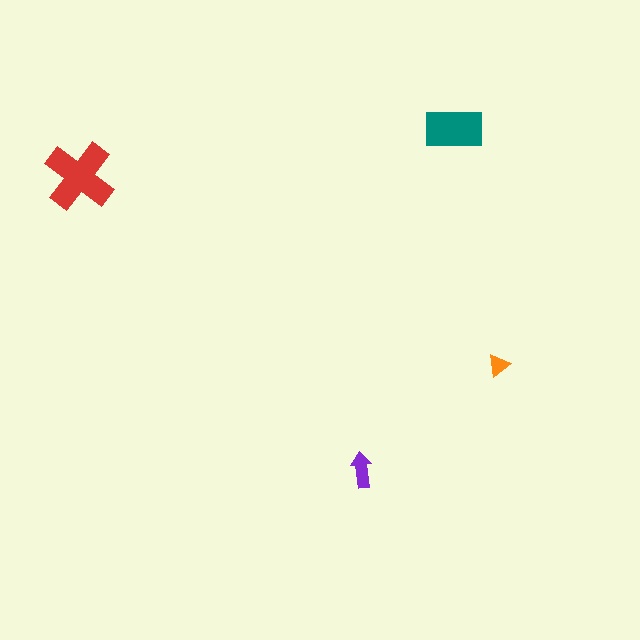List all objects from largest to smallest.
The red cross, the teal rectangle, the purple arrow, the orange triangle.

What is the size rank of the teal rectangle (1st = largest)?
2nd.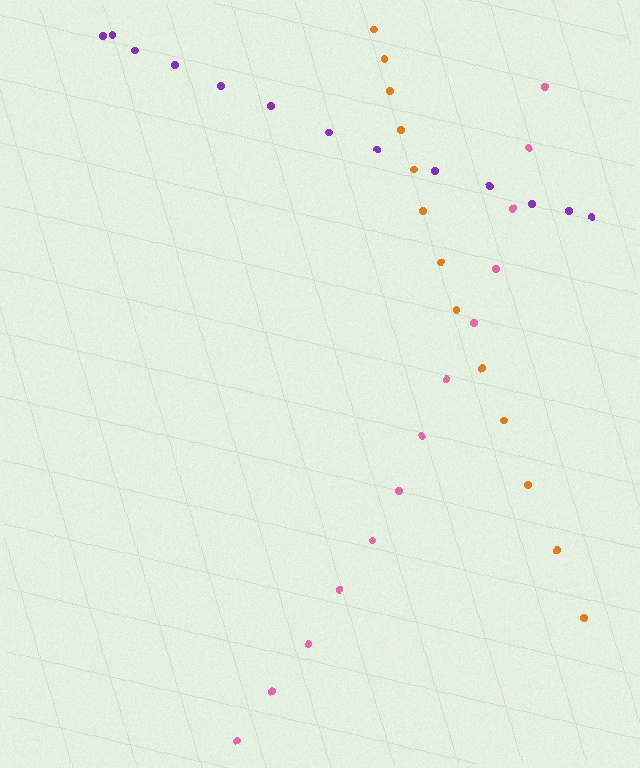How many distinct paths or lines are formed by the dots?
There are 3 distinct paths.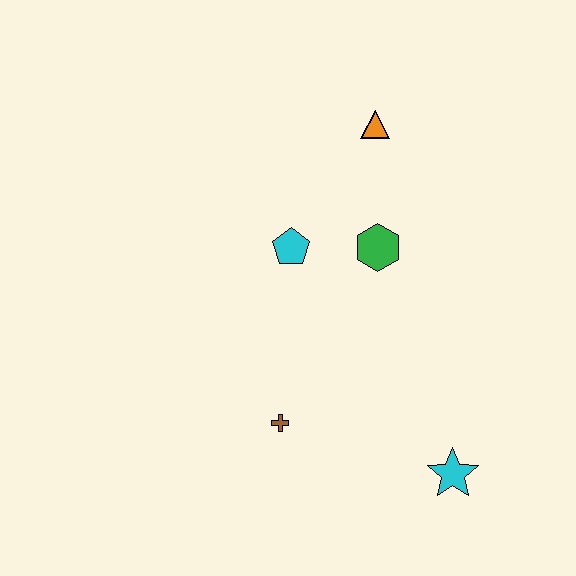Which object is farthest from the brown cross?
The orange triangle is farthest from the brown cross.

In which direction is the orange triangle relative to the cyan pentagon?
The orange triangle is above the cyan pentagon.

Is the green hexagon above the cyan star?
Yes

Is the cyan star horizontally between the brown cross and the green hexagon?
No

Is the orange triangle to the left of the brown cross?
No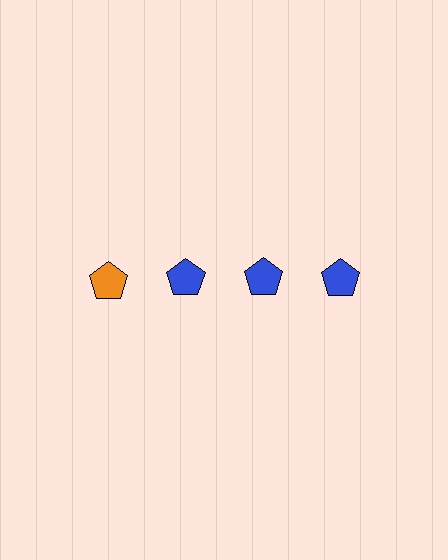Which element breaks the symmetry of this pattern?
The orange pentagon in the top row, leftmost column breaks the symmetry. All other shapes are blue pentagons.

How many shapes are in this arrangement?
There are 4 shapes arranged in a grid pattern.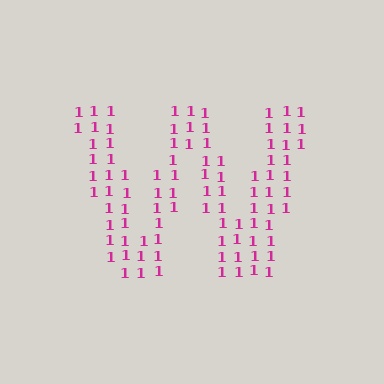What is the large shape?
The large shape is the letter W.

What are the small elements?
The small elements are digit 1's.